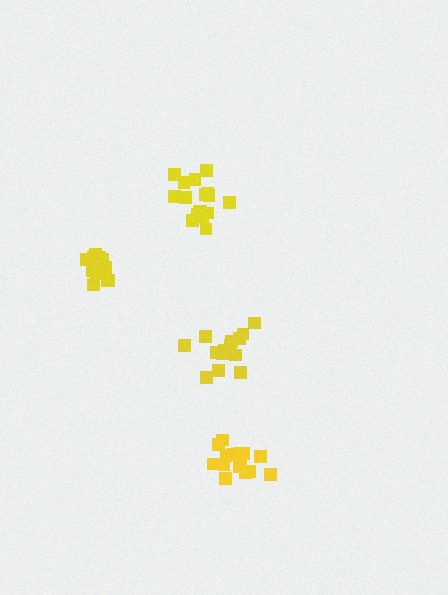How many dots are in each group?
Group 1: 18 dots, Group 2: 14 dots, Group 3: 15 dots, Group 4: 15 dots (62 total).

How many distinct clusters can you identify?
There are 4 distinct clusters.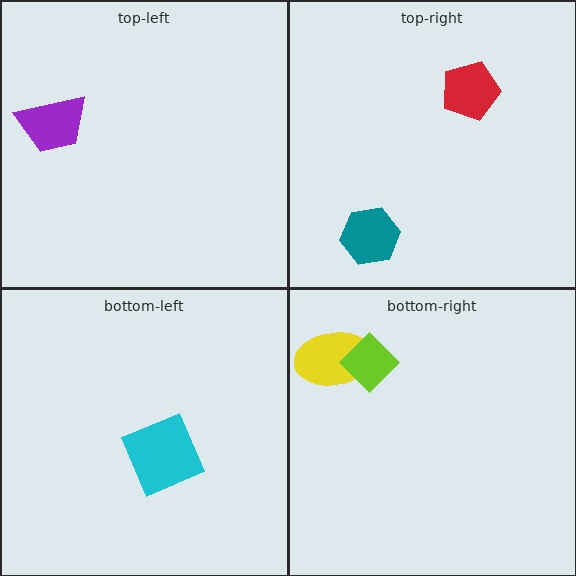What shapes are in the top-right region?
The teal hexagon, the red pentagon.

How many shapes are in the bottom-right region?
2.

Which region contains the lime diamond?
The bottom-right region.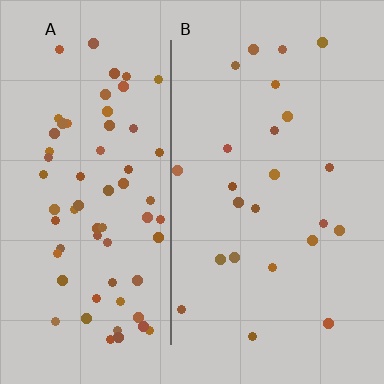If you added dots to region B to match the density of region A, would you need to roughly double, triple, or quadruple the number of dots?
Approximately triple.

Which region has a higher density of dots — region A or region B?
A (the left).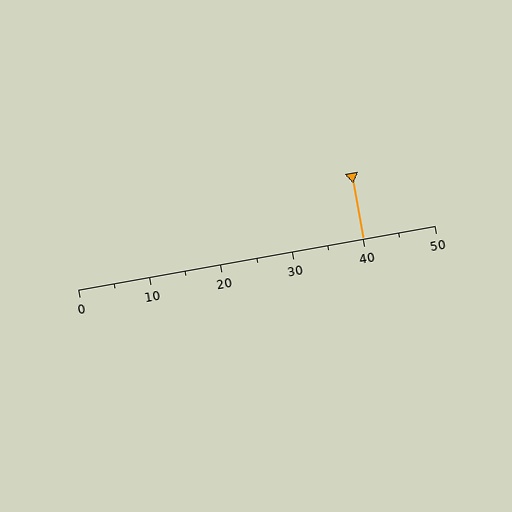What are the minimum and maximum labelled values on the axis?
The axis runs from 0 to 50.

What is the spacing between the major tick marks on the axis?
The major ticks are spaced 10 apart.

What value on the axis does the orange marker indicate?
The marker indicates approximately 40.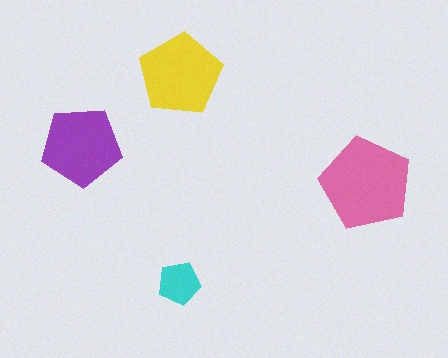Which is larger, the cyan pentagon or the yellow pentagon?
The yellow one.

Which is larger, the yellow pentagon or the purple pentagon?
The yellow one.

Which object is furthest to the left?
The purple pentagon is leftmost.